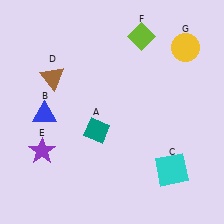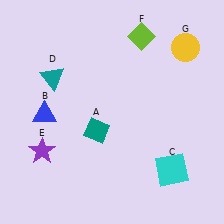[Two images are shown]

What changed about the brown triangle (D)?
In Image 1, D is brown. In Image 2, it changed to teal.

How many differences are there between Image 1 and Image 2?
There is 1 difference between the two images.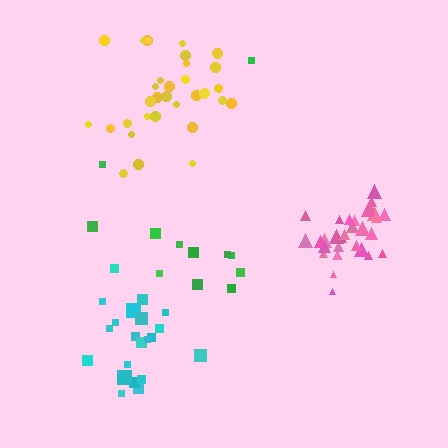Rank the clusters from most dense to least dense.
pink, cyan, yellow, green.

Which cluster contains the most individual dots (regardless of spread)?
Yellow (32).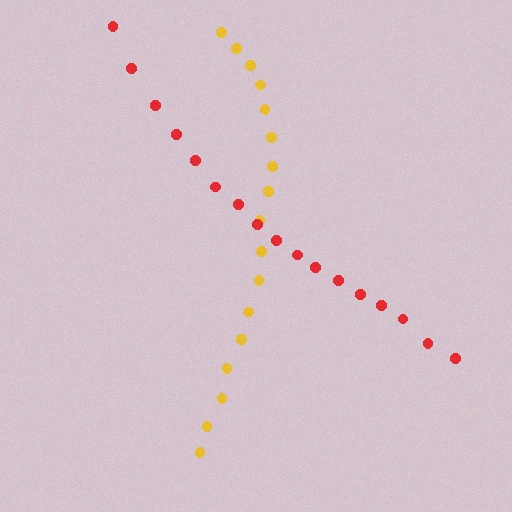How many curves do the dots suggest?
There are 2 distinct paths.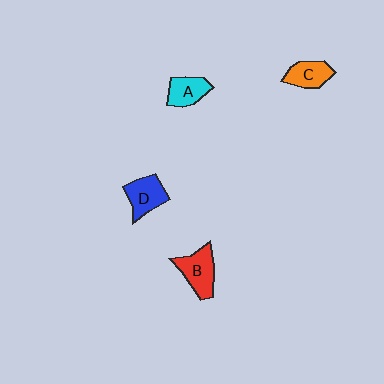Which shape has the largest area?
Shape B (red).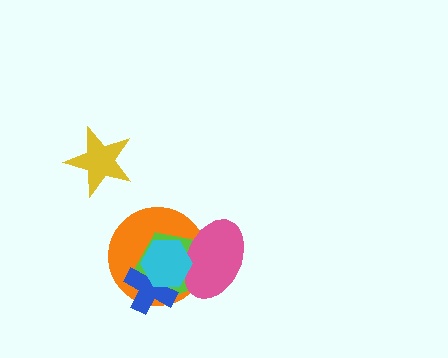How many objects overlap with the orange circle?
4 objects overlap with the orange circle.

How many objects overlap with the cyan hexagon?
4 objects overlap with the cyan hexagon.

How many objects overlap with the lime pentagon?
4 objects overlap with the lime pentagon.